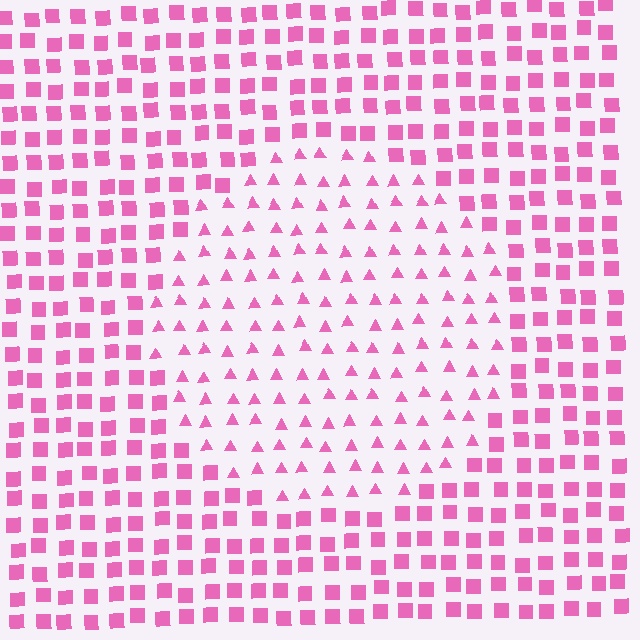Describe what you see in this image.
The image is filled with small pink elements arranged in a uniform grid. A circle-shaped region contains triangles, while the surrounding area contains squares. The boundary is defined purely by the change in element shape.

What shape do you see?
I see a circle.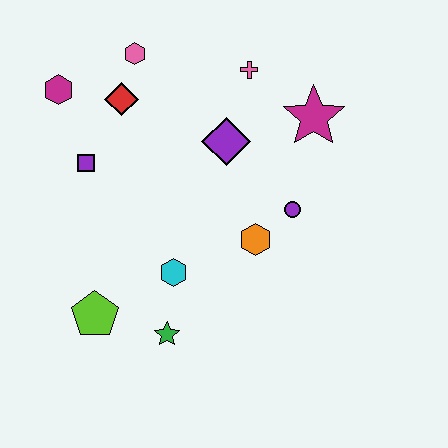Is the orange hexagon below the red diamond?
Yes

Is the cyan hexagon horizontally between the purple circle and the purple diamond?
No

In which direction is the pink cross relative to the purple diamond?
The pink cross is above the purple diamond.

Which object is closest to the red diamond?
The pink hexagon is closest to the red diamond.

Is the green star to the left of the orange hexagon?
Yes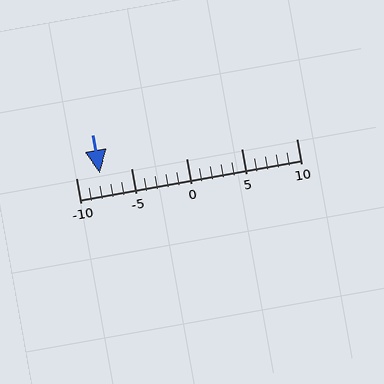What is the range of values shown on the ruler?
The ruler shows values from -10 to 10.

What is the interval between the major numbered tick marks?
The major tick marks are spaced 5 units apart.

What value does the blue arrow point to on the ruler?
The blue arrow points to approximately -8.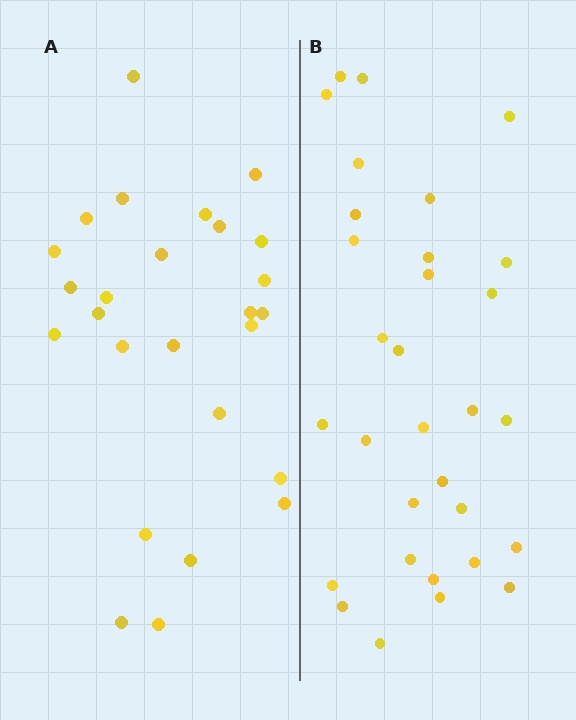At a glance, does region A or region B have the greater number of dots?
Region B (the right region) has more dots.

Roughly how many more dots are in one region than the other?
Region B has about 5 more dots than region A.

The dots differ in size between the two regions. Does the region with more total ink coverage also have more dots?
No. Region A has more total ink coverage because its dots are larger, but region B actually contains more individual dots. Total area can be misleading — the number of items is what matters here.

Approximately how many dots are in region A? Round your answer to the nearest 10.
About 30 dots. (The exact count is 26, which rounds to 30.)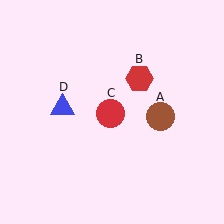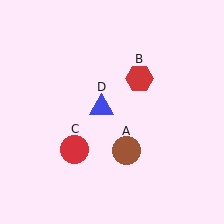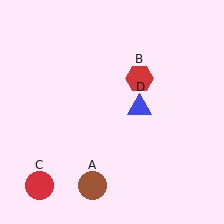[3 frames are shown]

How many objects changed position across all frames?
3 objects changed position: brown circle (object A), red circle (object C), blue triangle (object D).